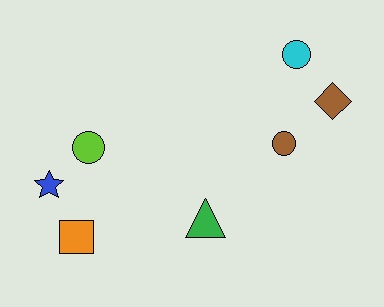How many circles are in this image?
There are 3 circles.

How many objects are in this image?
There are 7 objects.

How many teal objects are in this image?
There are no teal objects.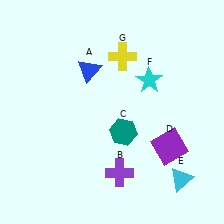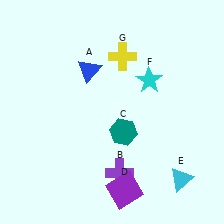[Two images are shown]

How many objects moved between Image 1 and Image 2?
1 object moved between the two images.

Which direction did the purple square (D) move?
The purple square (D) moved left.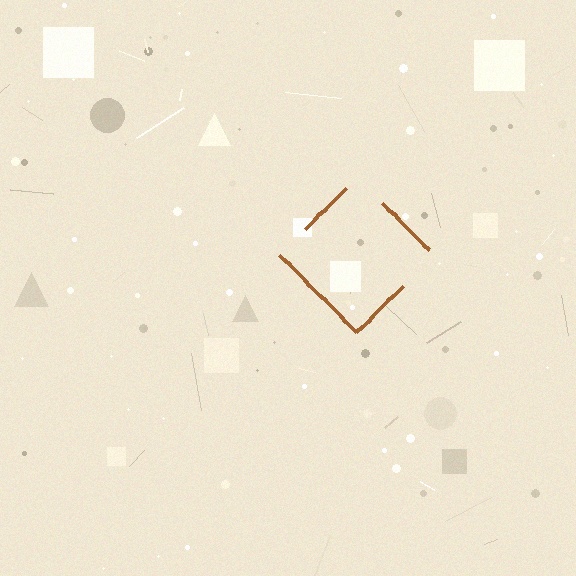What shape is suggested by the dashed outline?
The dashed outline suggests a diamond.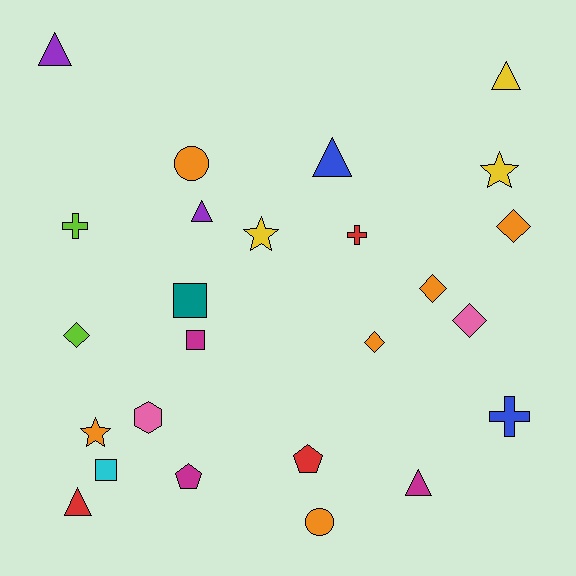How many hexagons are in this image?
There is 1 hexagon.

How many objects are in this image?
There are 25 objects.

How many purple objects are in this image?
There are 2 purple objects.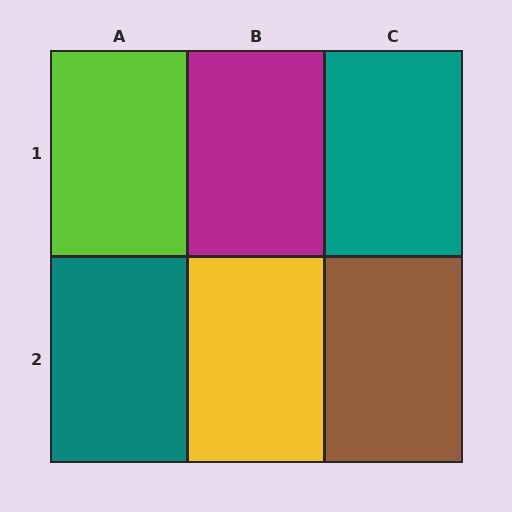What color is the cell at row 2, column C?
Brown.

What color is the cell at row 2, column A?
Teal.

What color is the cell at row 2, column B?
Yellow.